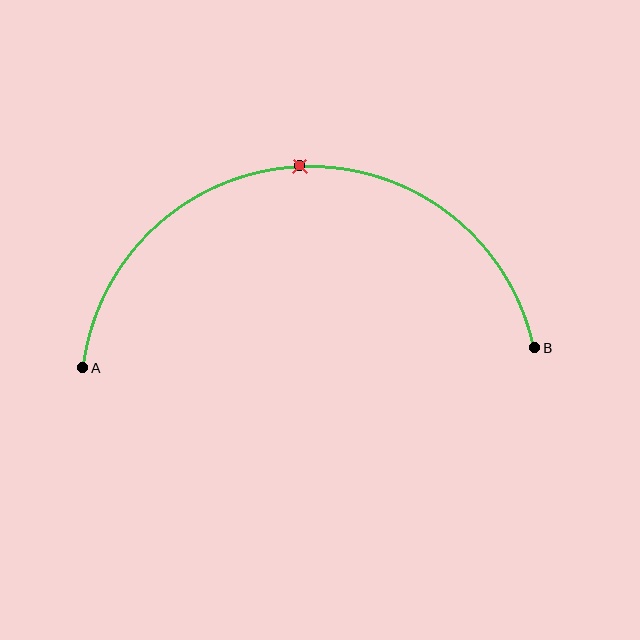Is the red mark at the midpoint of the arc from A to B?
Yes. The red mark lies on the arc at equal arc-length from both A and B — it is the arc midpoint.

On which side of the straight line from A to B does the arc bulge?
The arc bulges above the straight line connecting A and B.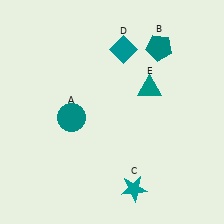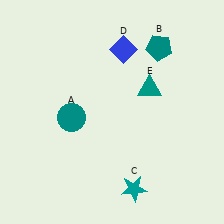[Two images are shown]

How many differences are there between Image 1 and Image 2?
There is 1 difference between the two images.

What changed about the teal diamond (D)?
In Image 1, D is teal. In Image 2, it changed to blue.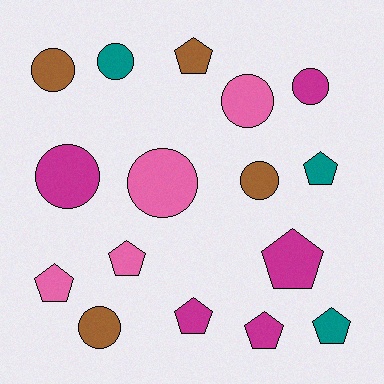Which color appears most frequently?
Magenta, with 5 objects.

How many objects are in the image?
There are 16 objects.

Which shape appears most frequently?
Circle, with 8 objects.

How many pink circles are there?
There are 2 pink circles.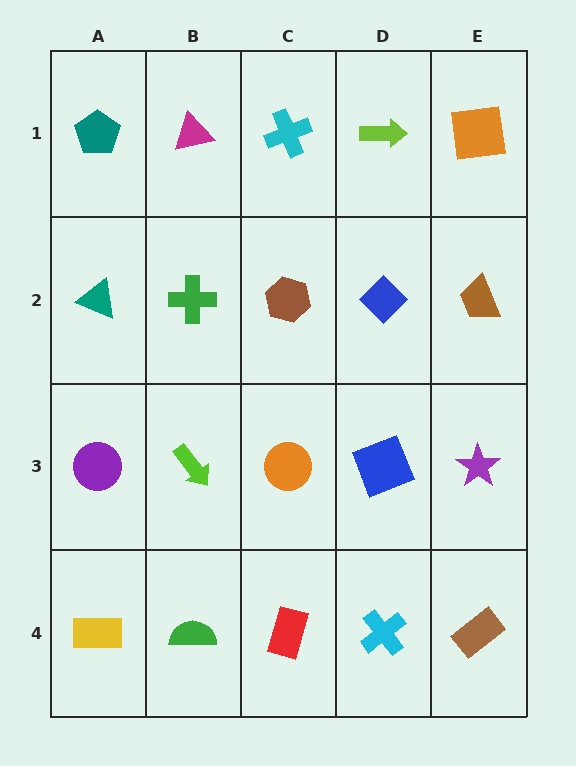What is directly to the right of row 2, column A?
A green cross.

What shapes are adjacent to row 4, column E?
A purple star (row 3, column E), a cyan cross (row 4, column D).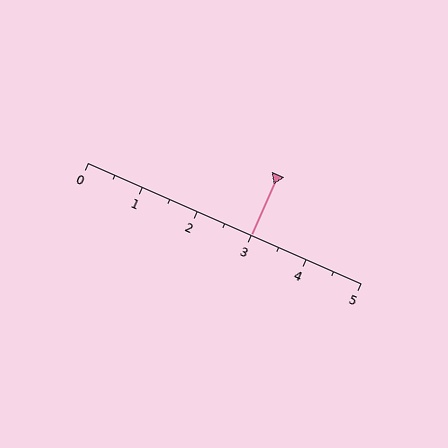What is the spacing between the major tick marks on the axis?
The major ticks are spaced 1 apart.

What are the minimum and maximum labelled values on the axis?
The axis runs from 0 to 5.